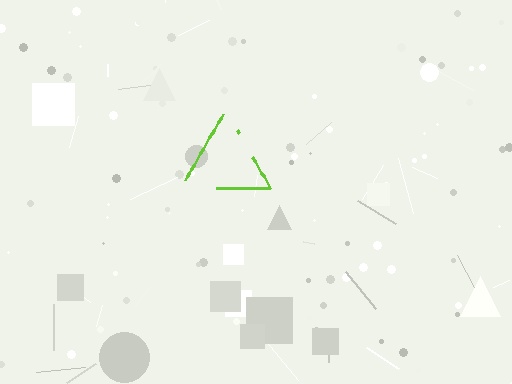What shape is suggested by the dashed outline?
The dashed outline suggests a triangle.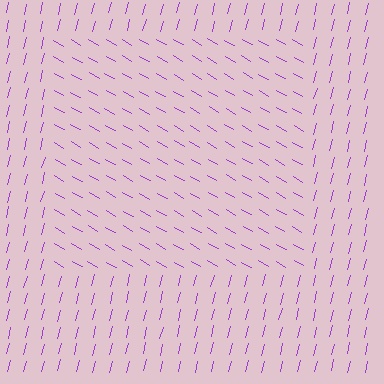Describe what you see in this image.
The image is filled with small purple line segments. A rectangle region in the image has lines oriented differently from the surrounding lines, creating a visible texture boundary.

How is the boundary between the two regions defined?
The boundary is defined purely by a change in line orientation (approximately 74 degrees difference). All lines are the same color and thickness.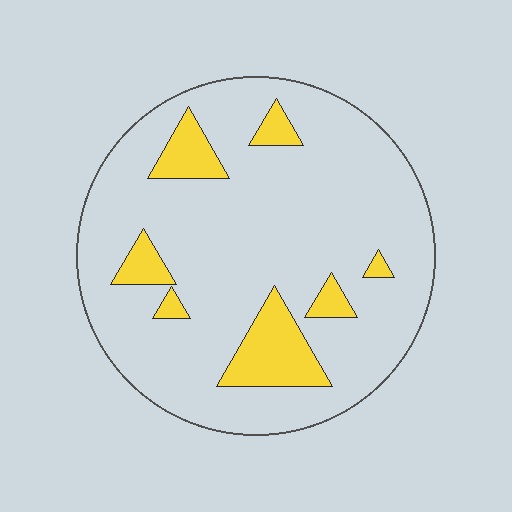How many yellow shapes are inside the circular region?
7.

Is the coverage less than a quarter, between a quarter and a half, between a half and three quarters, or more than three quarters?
Less than a quarter.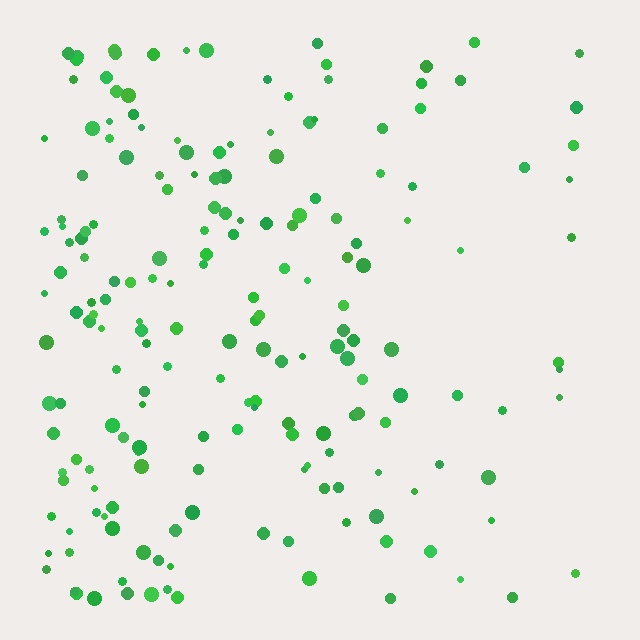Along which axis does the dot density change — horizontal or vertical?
Horizontal.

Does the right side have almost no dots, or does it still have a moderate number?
Still a moderate number, just noticeably fewer than the left.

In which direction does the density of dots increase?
From right to left, with the left side densest.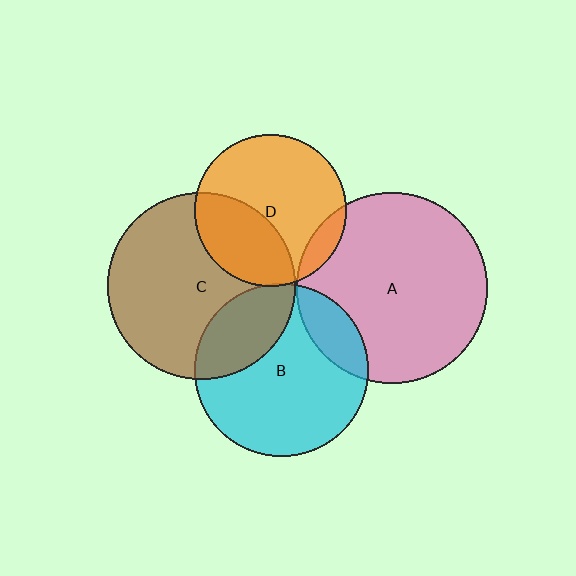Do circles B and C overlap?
Yes.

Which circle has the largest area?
Circle A (pink).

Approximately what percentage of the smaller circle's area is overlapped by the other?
Approximately 25%.